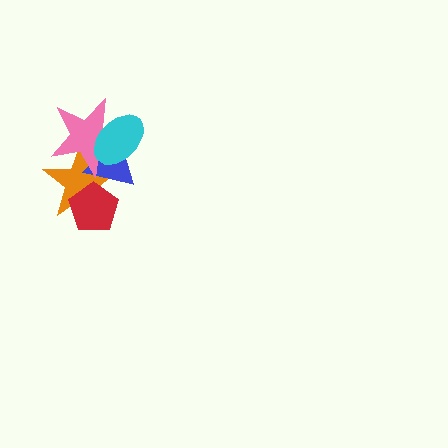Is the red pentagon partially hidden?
Yes, it is partially covered by another shape.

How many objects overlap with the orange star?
4 objects overlap with the orange star.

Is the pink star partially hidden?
Yes, it is partially covered by another shape.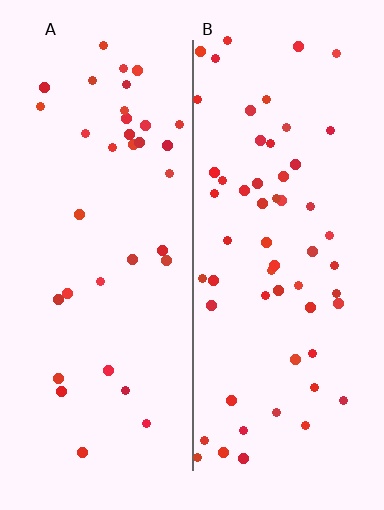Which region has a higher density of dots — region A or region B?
B (the right).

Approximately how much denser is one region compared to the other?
Approximately 1.6× — region B over region A.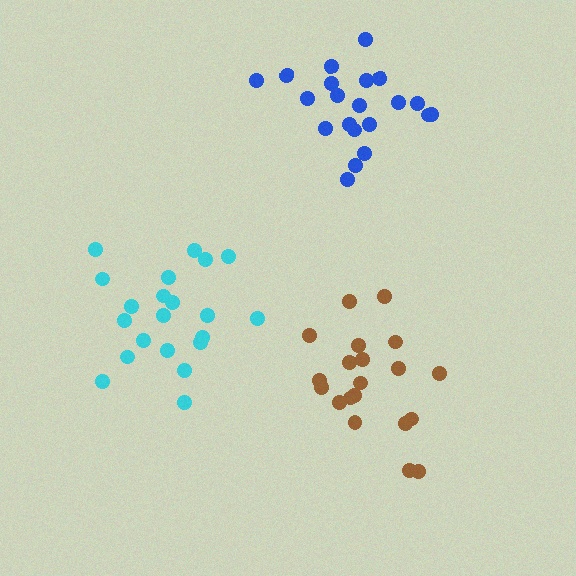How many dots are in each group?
Group 1: 21 dots, Group 2: 21 dots, Group 3: 20 dots (62 total).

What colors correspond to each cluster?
The clusters are colored: blue, cyan, brown.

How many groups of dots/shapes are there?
There are 3 groups.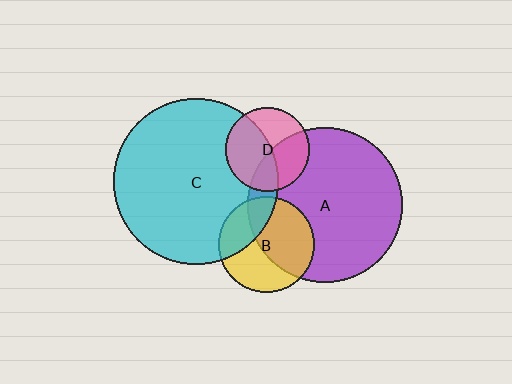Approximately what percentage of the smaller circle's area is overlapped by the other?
Approximately 30%.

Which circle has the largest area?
Circle C (cyan).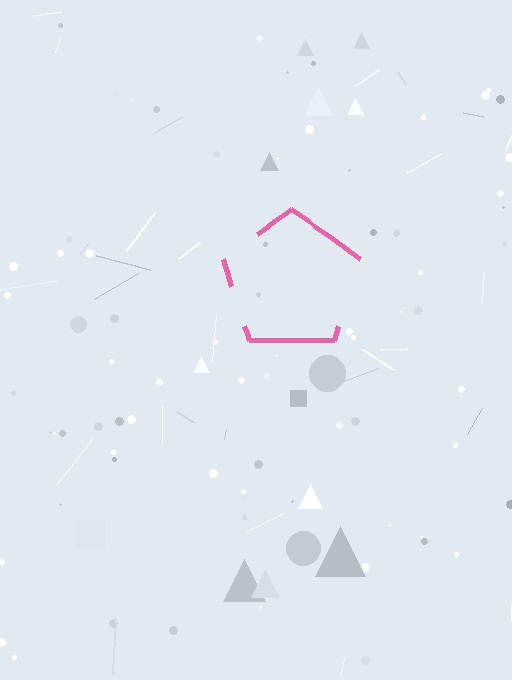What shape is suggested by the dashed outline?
The dashed outline suggests a pentagon.